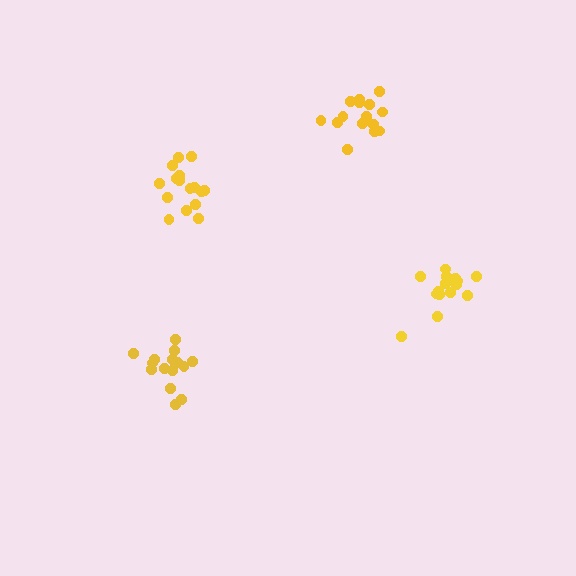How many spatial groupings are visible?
There are 4 spatial groupings.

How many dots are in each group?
Group 1: 15 dots, Group 2: 16 dots, Group 3: 15 dots, Group 4: 16 dots (62 total).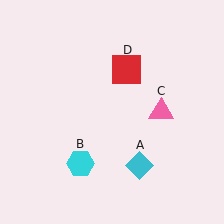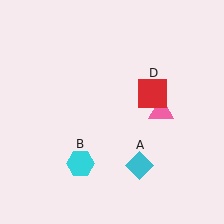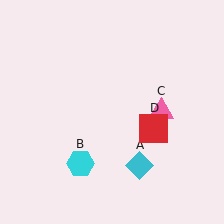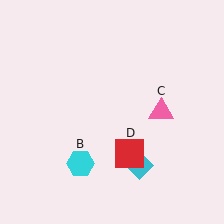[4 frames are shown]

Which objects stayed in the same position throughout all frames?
Cyan diamond (object A) and cyan hexagon (object B) and pink triangle (object C) remained stationary.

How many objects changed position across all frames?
1 object changed position: red square (object D).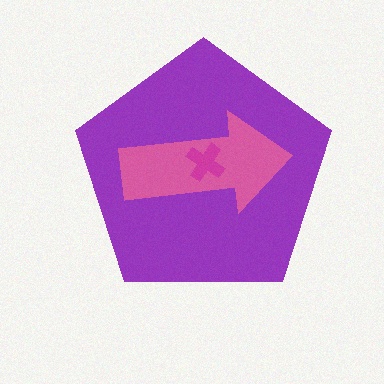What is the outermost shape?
The purple pentagon.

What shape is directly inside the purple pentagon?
The pink arrow.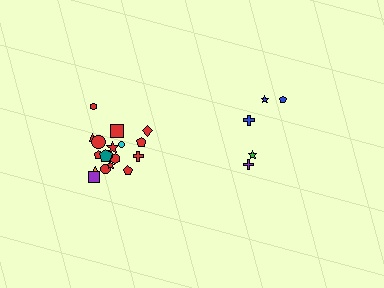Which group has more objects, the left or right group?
The left group.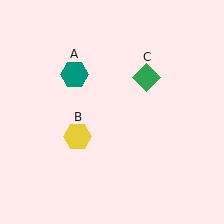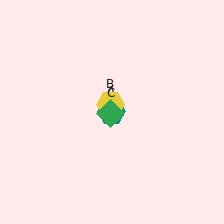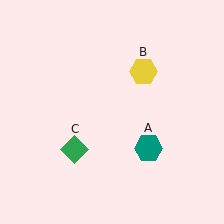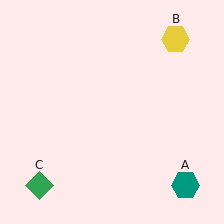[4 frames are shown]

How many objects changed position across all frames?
3 objects changed position: teal hexagon (object A), yellow hexagon (object B), green diamond (object C).